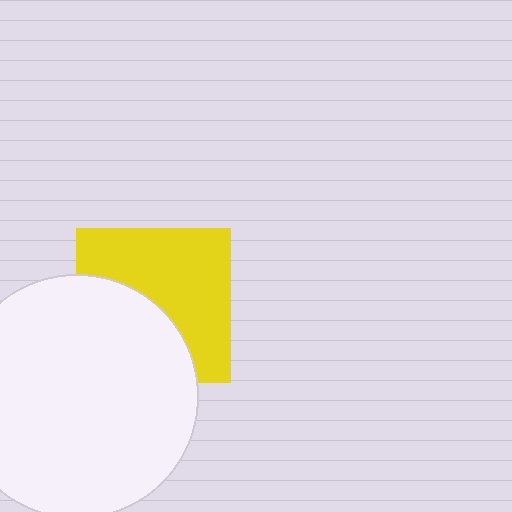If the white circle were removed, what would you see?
You would see the complete yellow square.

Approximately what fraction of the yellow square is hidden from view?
Roughly 42% of the yellow square is hidden behind the white circle.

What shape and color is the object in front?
The object in front is a white circle.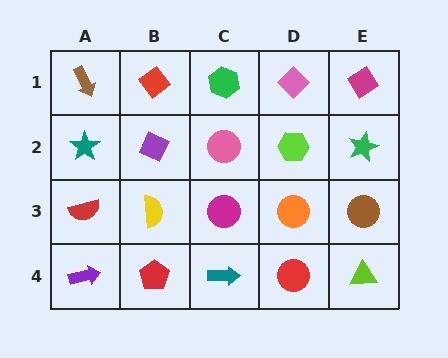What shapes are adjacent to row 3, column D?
A lime hexagon (row 2, column D), a red circle (row 4, column D), a magenta circle (row 3, column C), a brown circle (row 3, column E).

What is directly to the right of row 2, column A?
A purple diamond.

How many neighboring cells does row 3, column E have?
3.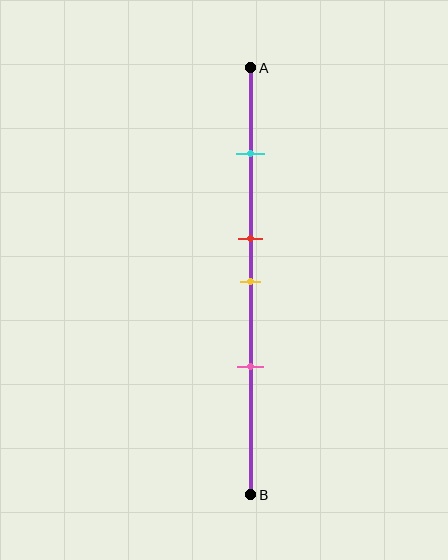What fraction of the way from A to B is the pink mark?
The pink mark is approximately 70% (0.7) of the way from A to B.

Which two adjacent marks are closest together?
The red and yellow marks are the closest adjacent pair.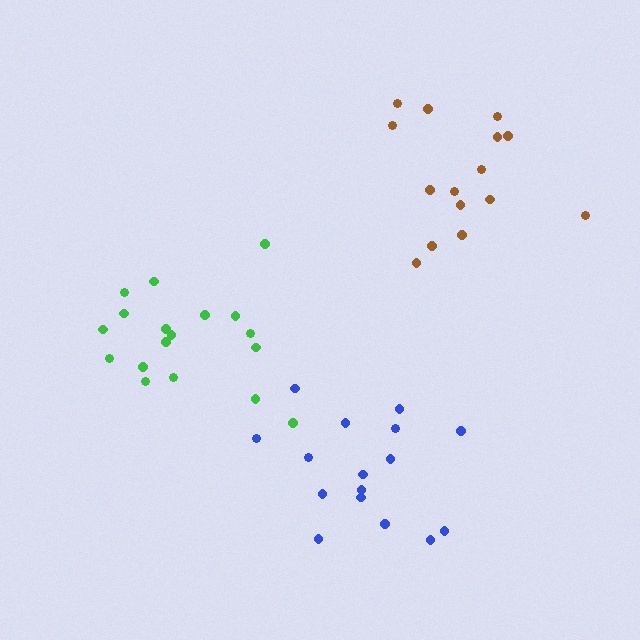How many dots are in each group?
Group 1: 15 dots, Group 2: 18 dots, Group 3: 16 dots (49 total).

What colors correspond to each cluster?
The clusters are colored: brown, green, blue.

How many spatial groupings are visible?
There are 3 spatial groupings.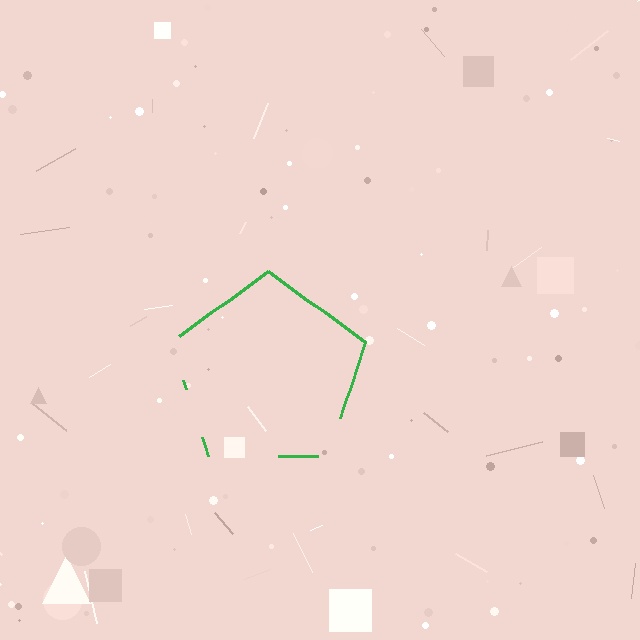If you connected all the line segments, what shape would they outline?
They would outline a pentagon.